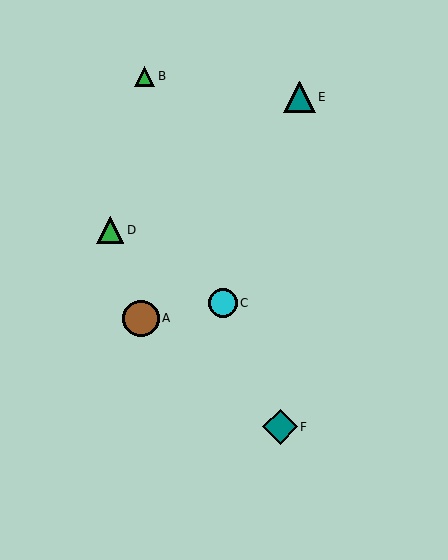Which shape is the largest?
The brown circle (labeled A) is the largest.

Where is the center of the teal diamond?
The center of the teal diamond is at (280, 427).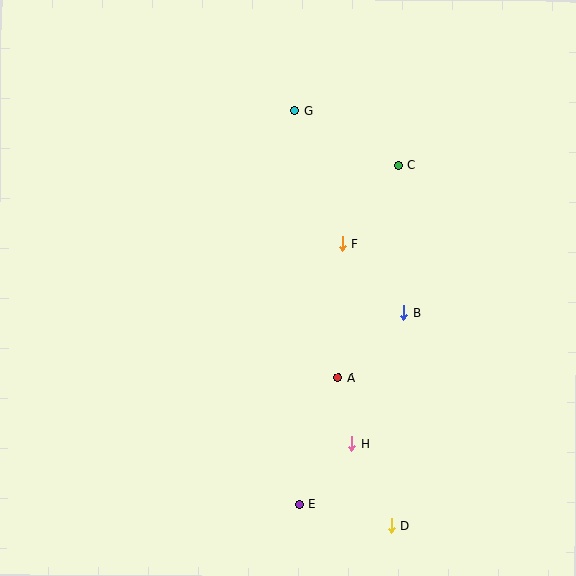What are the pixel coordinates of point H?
Point H is at (352, 444).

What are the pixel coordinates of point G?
Point G is at (295, 111).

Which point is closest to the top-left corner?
Point G is closest to the top-left corner.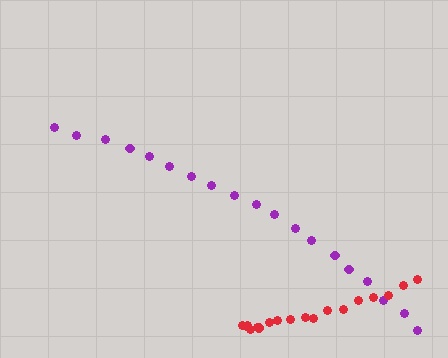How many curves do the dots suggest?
There are 2 distinct paths.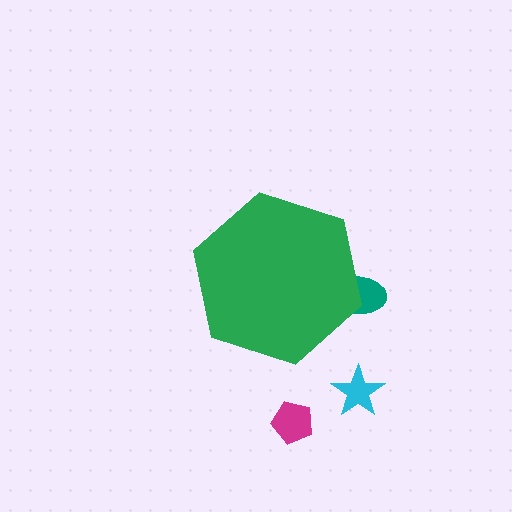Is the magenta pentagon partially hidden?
No, the magenta pentagon is fully visible.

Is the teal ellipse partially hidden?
Yes, the teal ellipse is partially hidden behind the green hexagon.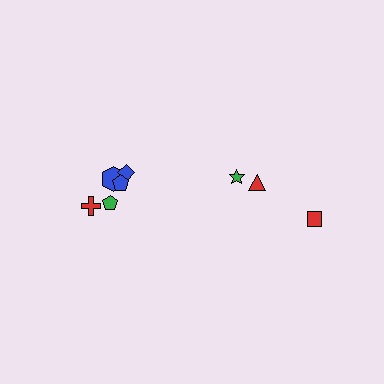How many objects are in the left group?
There are 5 objects.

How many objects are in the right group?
There are 3 objects.